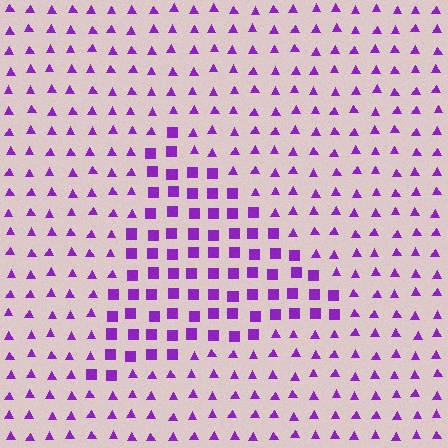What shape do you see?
I see a triangle.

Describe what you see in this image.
The image is filled with small purple elements arranged in a uniform grid. A triangle-shaped region contains squares, while the surrounding area contains triangles. The boundary is defined purely by the change in element shape.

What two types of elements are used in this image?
The image uses squares inside the triangle region and triangles outside it.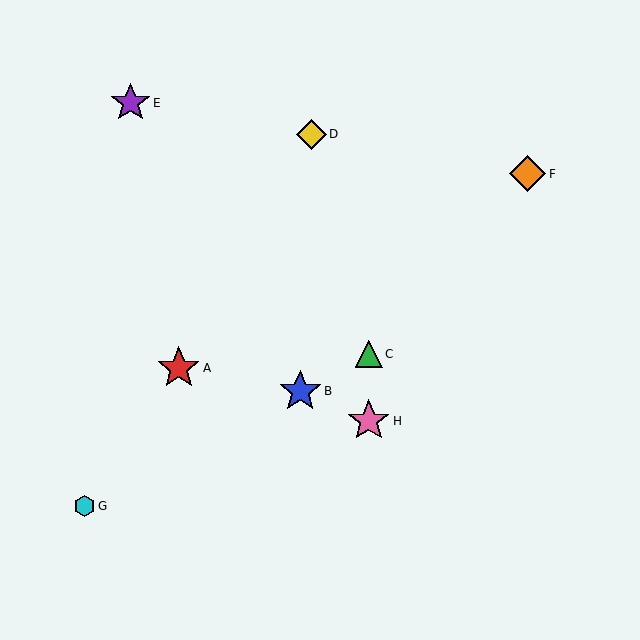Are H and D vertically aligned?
No, H is at x≈369 and D is at x≈311.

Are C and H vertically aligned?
Yes, both are at x≈369.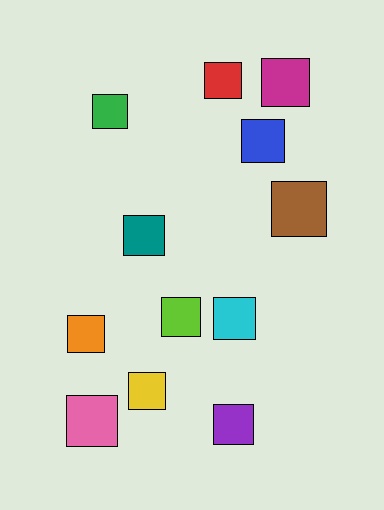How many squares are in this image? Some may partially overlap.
There are 12 squares.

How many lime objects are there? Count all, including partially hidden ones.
There is 1 lime object.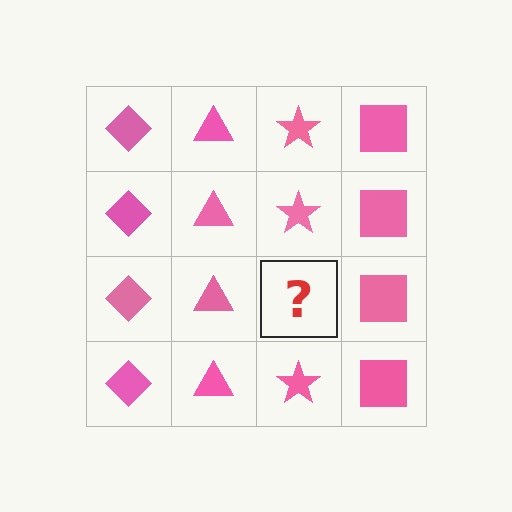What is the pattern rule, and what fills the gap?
The rule is that each column has a consistent shape. The gap should be filled with a pink star.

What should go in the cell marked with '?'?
The missing cell should contain a pink star.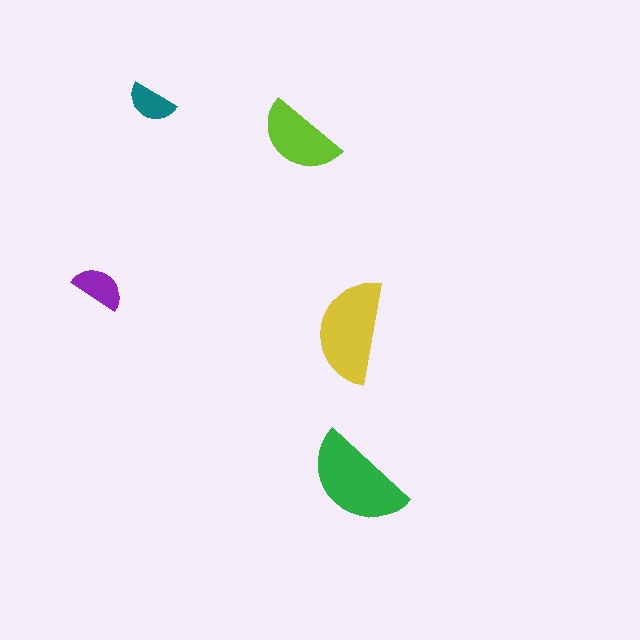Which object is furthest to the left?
The purple semicircle is leftmost.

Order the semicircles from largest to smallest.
the green one, the yellow one, the lime one, the purple one, the teal one.